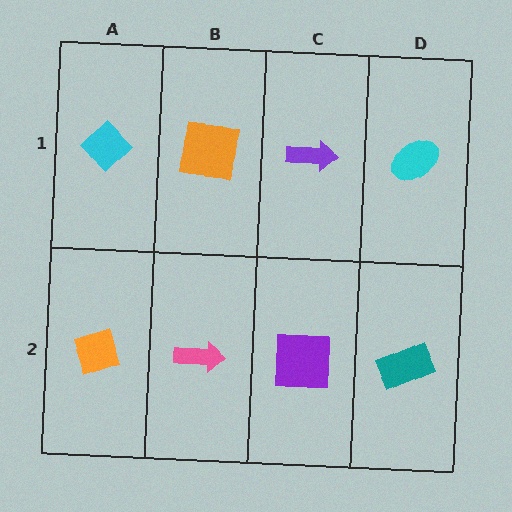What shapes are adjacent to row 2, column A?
A cyan diamond (row 1, column A), a pink arrow (row 2, column B).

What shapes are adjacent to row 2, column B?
An orange square (row 1, column B), an orange diamond (row 2, column A), a purple square (row 2, column C).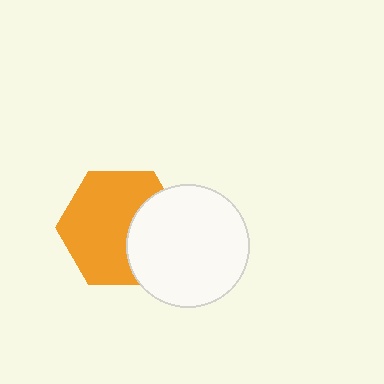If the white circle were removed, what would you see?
You would see the complete orange hexagon.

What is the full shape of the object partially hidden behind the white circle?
The partially hidden object is an orange hexagon.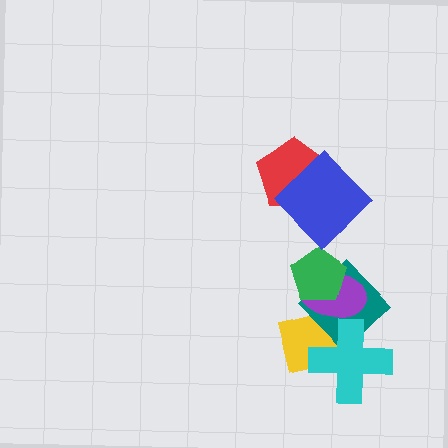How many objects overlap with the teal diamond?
4 objects overlap with the teal diamond.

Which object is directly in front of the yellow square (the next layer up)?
The teal diamond is directly in front of the yellow square.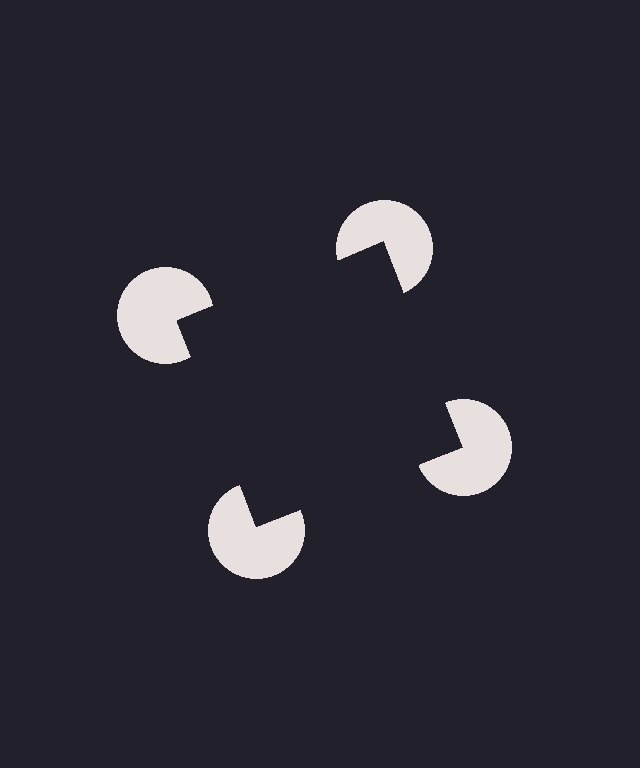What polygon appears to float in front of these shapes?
An illusory square — its edges are inferred from the aligned wedge cuts in the pac-man discs, not physically drawn.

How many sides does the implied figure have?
4 sides.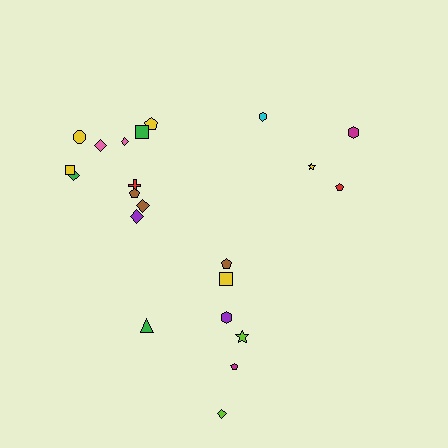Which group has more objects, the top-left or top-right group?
The top-left group.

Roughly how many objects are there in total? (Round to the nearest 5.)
Roughly 25 objects in total.